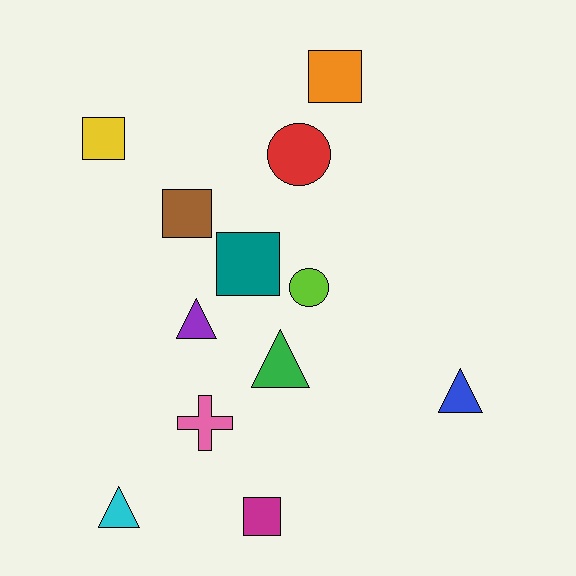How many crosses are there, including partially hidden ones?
There is 1 cross.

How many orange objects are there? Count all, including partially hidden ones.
There is 1 orange object.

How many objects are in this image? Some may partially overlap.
There are 12 objects.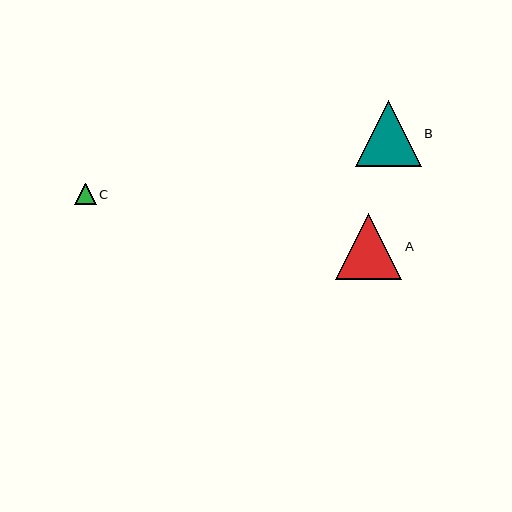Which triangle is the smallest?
Triangle C is the smallest with a size of approximately 22 pixels.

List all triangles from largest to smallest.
From largest to smallest: A, B, C.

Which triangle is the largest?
Triangle A is the largest with a size of approximately 66 pixels.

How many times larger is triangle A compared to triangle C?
Triangle A is approximately 3.1 times the size of triangle C.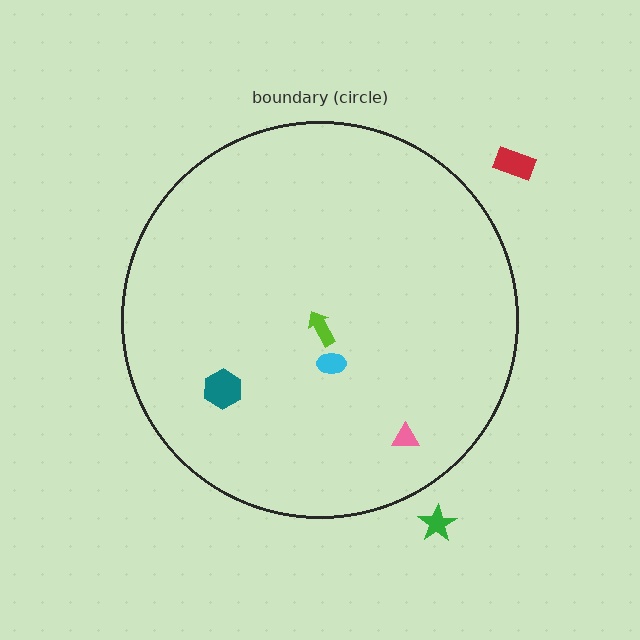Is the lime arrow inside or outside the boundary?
Inside.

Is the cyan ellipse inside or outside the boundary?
Inside.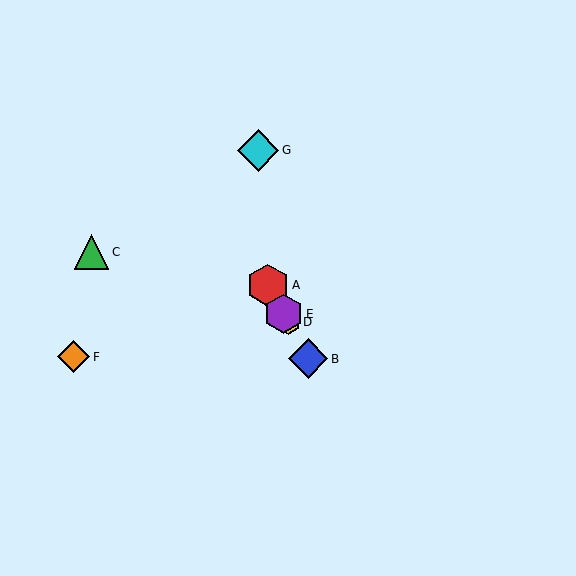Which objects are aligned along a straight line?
Objects A, B, D, E are aligned along a straight line.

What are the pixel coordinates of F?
Object F is at (74, 357).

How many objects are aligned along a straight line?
4 objects (A, B, D, E) are aligned along a straight line.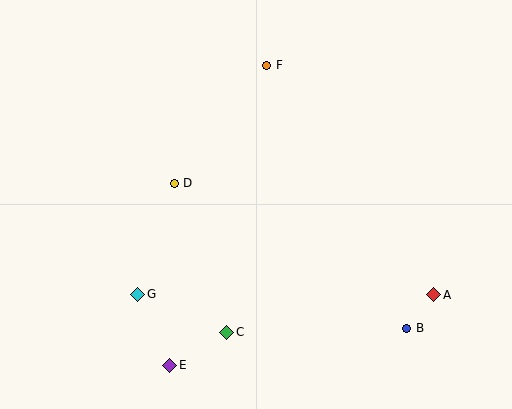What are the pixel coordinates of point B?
Point B is at (407, 328).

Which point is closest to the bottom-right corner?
Point B is closest to the bottom-right corner.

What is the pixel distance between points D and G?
The distance between D and G is 117 pixels.